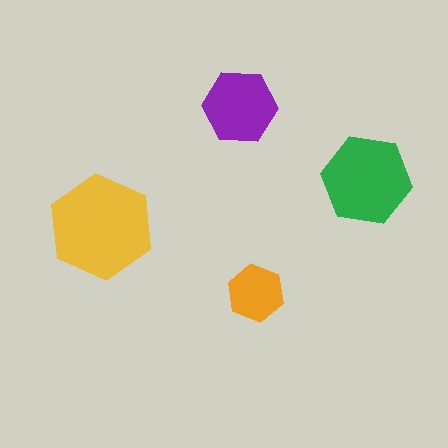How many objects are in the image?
There are 4 objects in the image.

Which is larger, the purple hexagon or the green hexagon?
The green one.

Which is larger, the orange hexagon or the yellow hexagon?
The yellow one.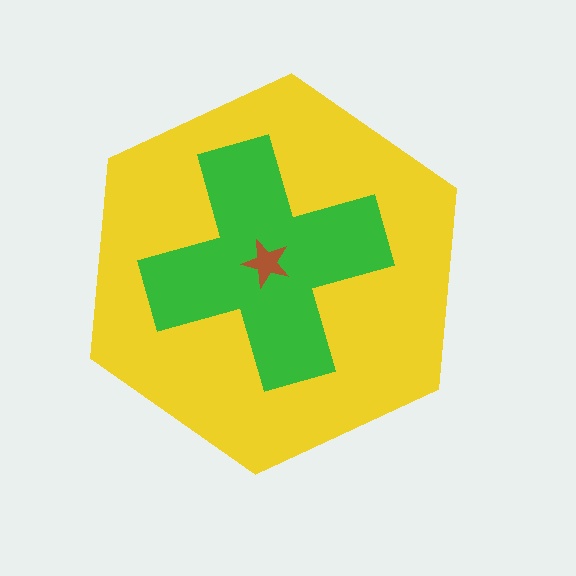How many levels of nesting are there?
3.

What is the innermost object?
The brown star.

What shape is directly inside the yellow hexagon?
The green cross.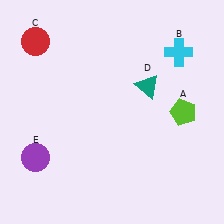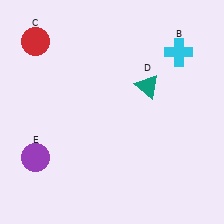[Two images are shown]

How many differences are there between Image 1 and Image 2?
There is 1 difference between the two images.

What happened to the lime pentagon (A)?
The lime pentagon (A) was removed in Image 2. It was in the bottom-right area of Image 1.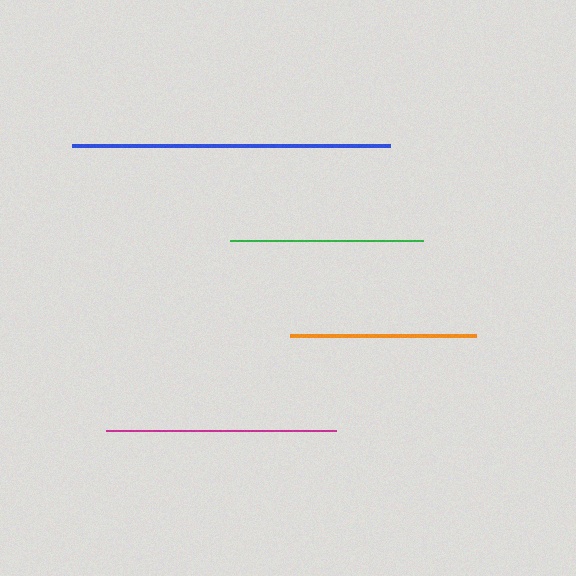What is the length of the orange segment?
The orange segment is approximately 185 pixels long.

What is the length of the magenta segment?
The magenta segment is approximately 230 pixels long.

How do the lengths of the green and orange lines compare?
The green and orange lines are approximately the same length.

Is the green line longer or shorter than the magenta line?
The magenta line is longer than the green line.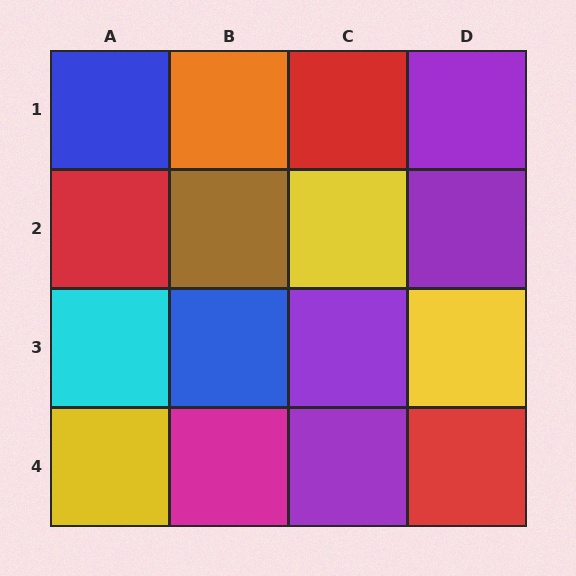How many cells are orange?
1 cell is orange.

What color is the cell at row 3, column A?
Cyan.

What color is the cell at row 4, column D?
Red.